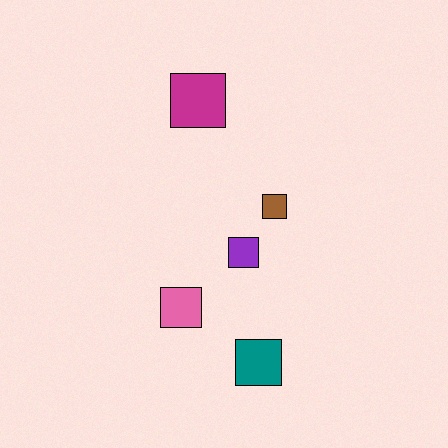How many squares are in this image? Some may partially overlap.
There are 5 squares.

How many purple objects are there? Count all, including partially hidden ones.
There is 1 purple object.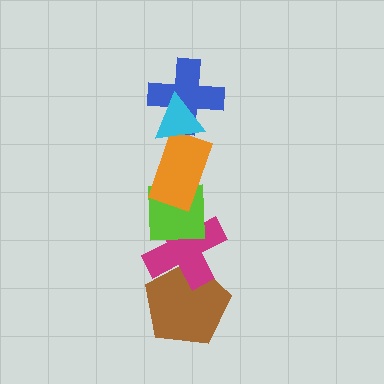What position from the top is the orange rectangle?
The orange rectangle is 3rd from the top.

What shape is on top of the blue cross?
The cyan triangle is on top of the blue cross.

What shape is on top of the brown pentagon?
The magenta cross is on top of the brown pentagon.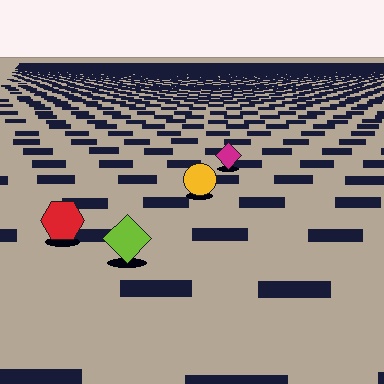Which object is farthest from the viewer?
The magenta diamond is farthest from the viewer. It appears smaller and the ground texture around it is denser.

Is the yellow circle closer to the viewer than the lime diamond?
No. The lime diamond is closer — you can tell from the texture gradient: the ground texture is coarser near it.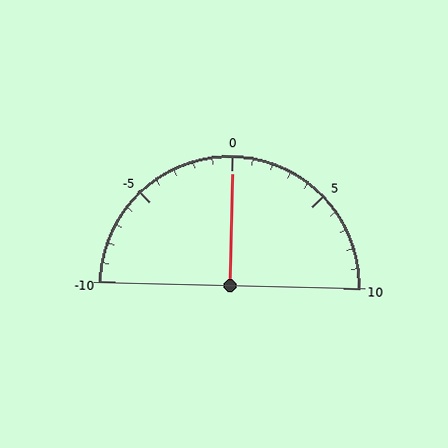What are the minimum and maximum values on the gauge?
The gauge ranges from -10 to 10.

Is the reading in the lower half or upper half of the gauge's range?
The reading is in the upper half of the range (-10 to 10).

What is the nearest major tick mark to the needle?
The nearest major tick mark is 0.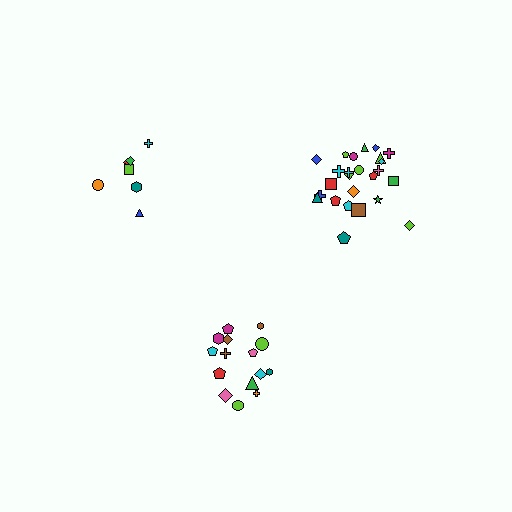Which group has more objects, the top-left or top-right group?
The top-right group.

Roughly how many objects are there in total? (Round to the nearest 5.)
Roughly 45 objects in total.